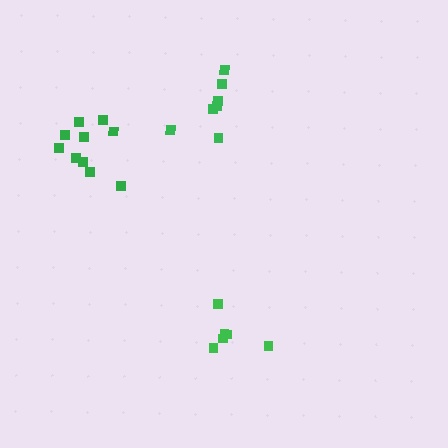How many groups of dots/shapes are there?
There are 3 groups.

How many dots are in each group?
Group 1: 6 dots, Group 2: 7 dots, Group 3: 10 dots (23 total).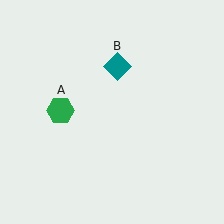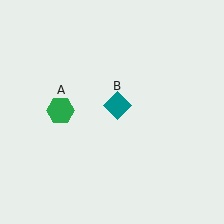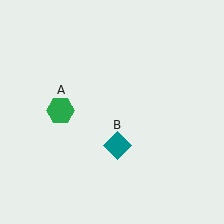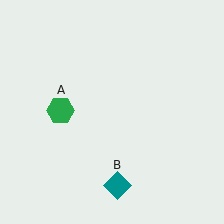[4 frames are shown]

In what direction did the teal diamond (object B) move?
The teal diamond (object B) moved down.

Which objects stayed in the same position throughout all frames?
Green hexagon (object A) remained stationary.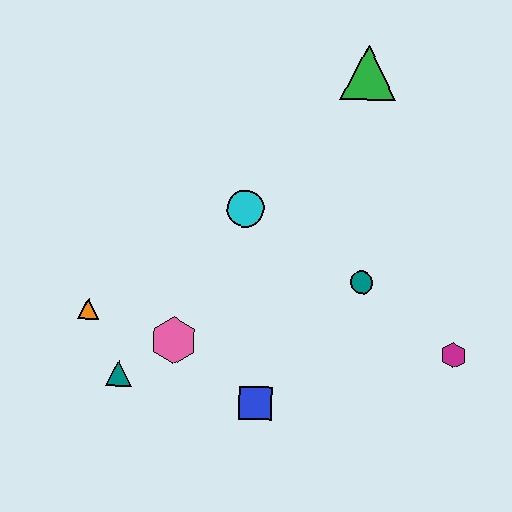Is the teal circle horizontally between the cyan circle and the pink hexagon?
No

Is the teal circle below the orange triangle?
No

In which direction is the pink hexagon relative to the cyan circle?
The pink hexagon is below the cyan circle.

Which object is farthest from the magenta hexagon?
The orange triangle is farthest from the magenta hexagon.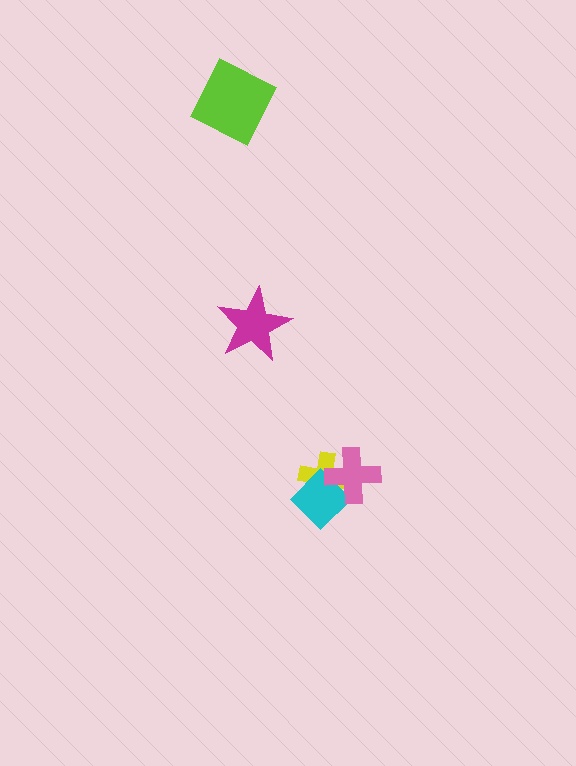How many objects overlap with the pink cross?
2 objects overlap with the pink cross.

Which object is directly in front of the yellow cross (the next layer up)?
The cyan diamond is directly in front of the yellow cross.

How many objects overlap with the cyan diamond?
2 objects overlap with the cyan diamond.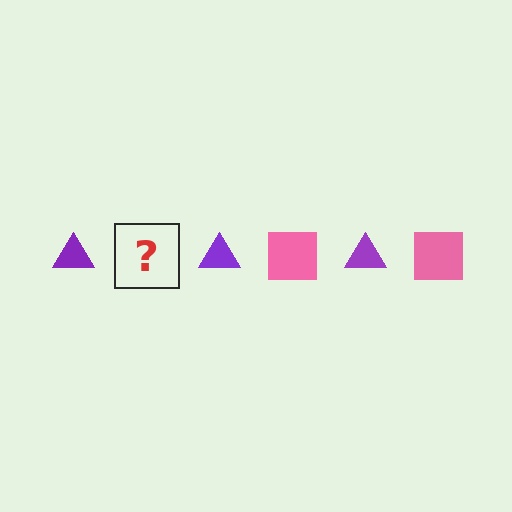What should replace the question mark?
The question mark should be replaced with a pink square.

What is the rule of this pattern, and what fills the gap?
The rule is that the pattern alternates between purple triangle and pink square. The gap should be filled with a pink square.